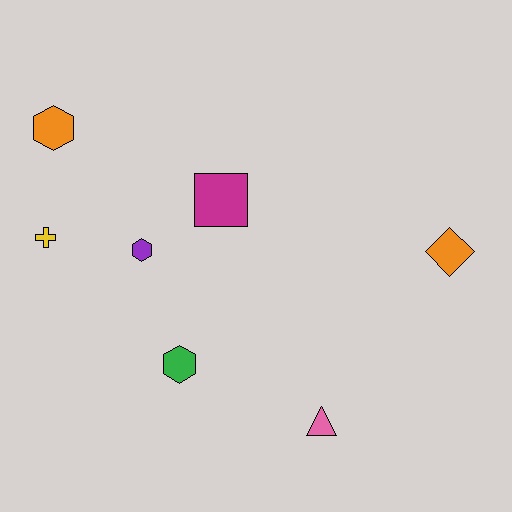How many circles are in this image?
There are no circles.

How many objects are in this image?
There are 7 objects.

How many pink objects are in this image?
There is 1 pink object.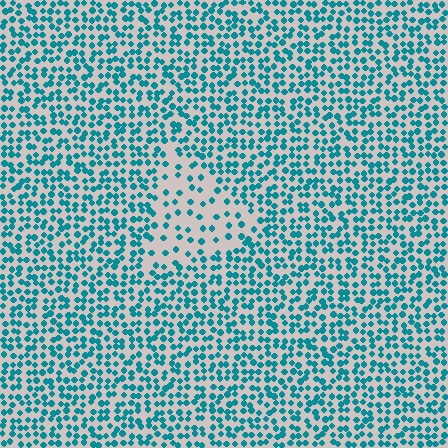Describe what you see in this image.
The image contains small teal elements arranged at two different densities. A triangle-shaped region is visible where the elements are less densely packed than the surrounding area.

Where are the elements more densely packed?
The elements are more densely packed outside the triangle boundary.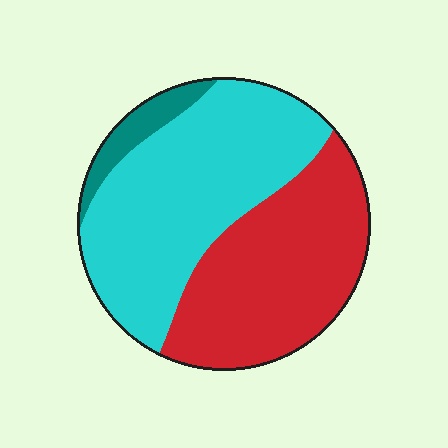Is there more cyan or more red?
Cyan.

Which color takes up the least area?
Teal, at roughly 5%.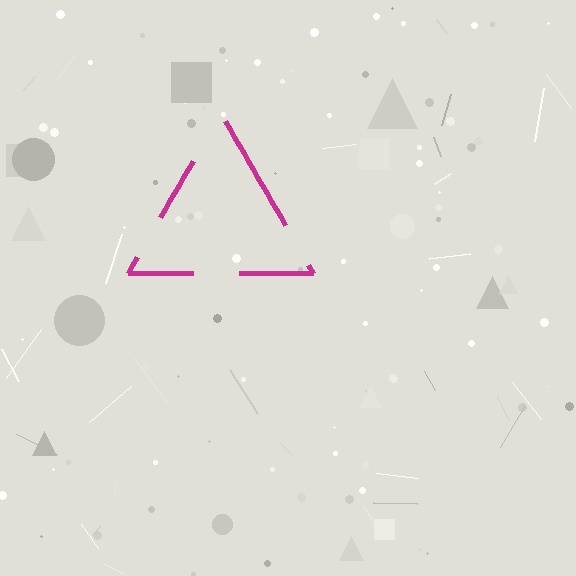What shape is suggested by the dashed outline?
The dashed outline suggests a triangle.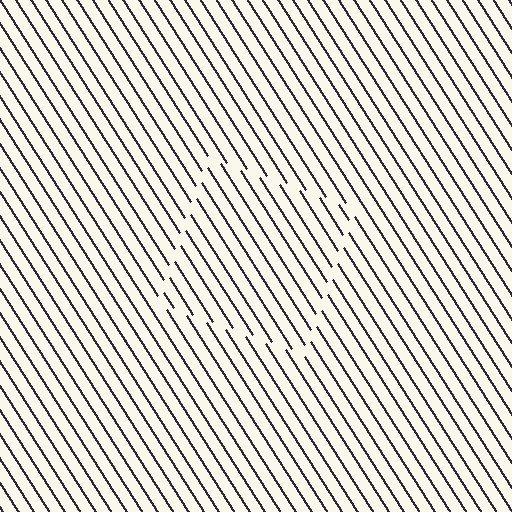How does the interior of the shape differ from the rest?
The interior of the shape contains the same grating, shifted by half a period — the contour is defined by the phase discontinuity where line-ends from the inner and outer gratings abut.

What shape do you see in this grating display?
An illusory square. The interior of the shape contains the same grating, shifted by half a period — the contour is defined by the phase discontinuity where line-ends from the inner and outer gratings abut.